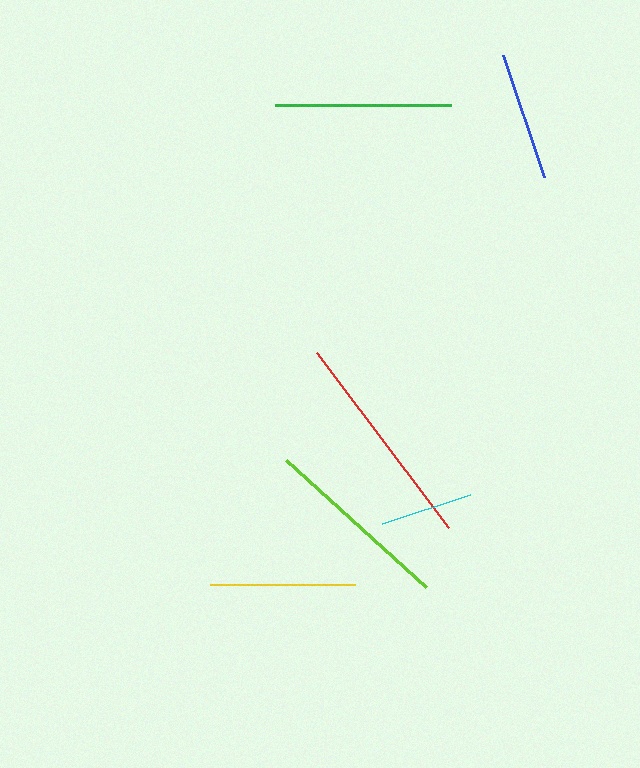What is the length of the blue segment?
The blue segment is approximately 129 pixels long.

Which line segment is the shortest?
The cyan line is the shortest at approximately 93 pixels.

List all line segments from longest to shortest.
From longest to shortest: red, lime, green, yellow, blue, cyan.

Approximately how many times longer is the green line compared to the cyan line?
The green line is approximately 1.9 times the length of the cyan line.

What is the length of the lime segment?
The lime segment is approximately 189 pixels long.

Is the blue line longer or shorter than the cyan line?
The blue line is longer than the cyan line.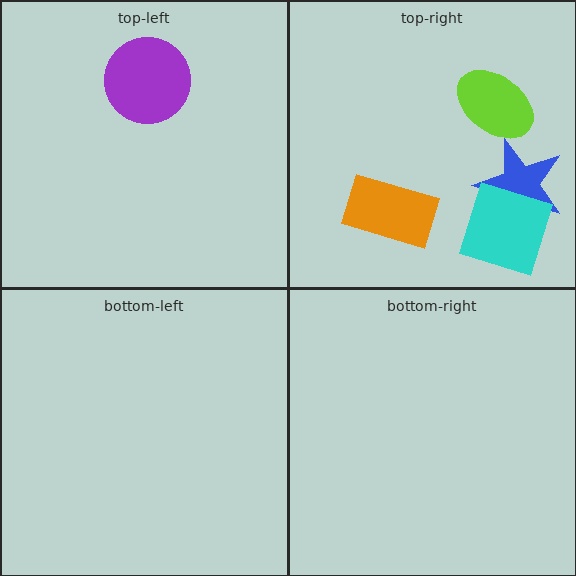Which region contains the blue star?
The top-right region.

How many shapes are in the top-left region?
1.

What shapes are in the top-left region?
The purple circle.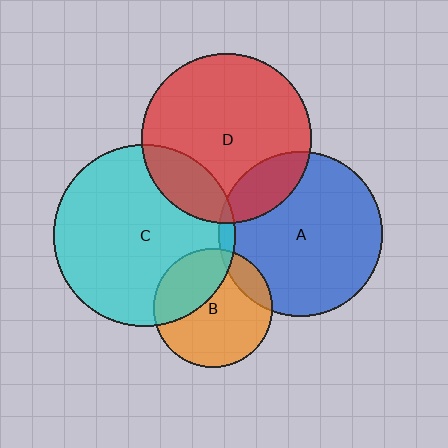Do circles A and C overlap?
Yes.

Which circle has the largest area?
Circle C (cyan).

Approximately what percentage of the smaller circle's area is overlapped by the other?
Approximately 5%.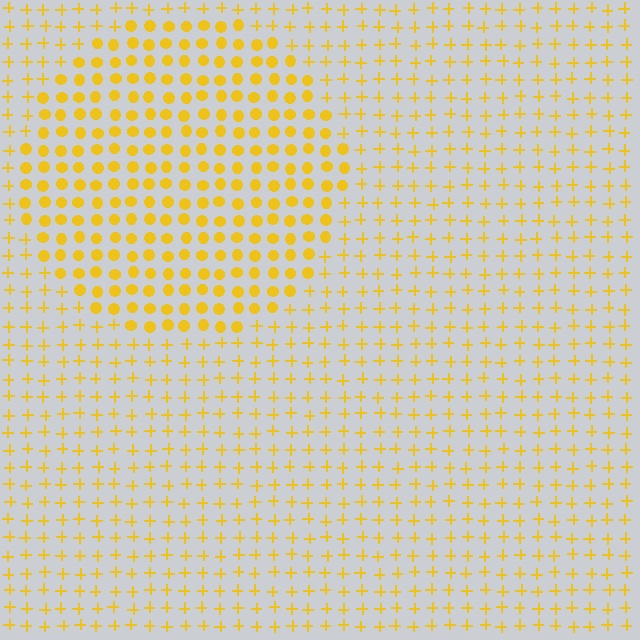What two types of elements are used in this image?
The image uses circles inside the circle region and plus signs outside it.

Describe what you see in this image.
The image is filled with small yellow elements arranged in a uniform grid. A circle-shaped region contains circles, while the surrounding area contains plus signs. The boundary is defined purely by the change in element shape.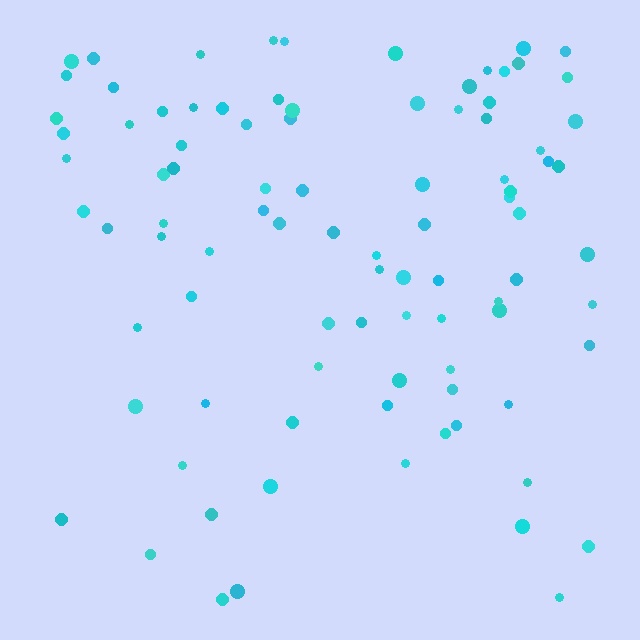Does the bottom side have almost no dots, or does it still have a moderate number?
Still a moderate number, just noticeably fewer than the top.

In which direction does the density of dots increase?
From bottom to top, with the top side densest.